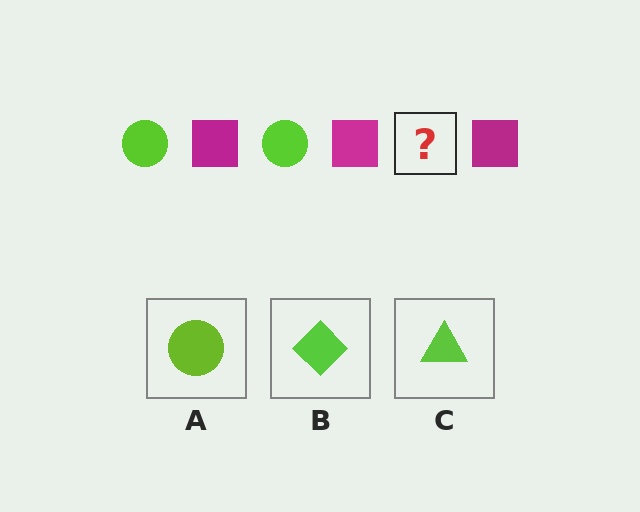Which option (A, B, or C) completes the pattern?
A.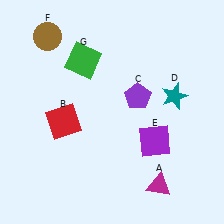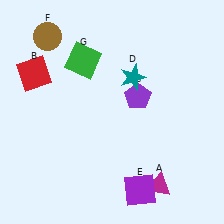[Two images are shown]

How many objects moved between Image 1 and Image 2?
3 objects moved between the two images.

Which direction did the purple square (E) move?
The purple square (E) moved down.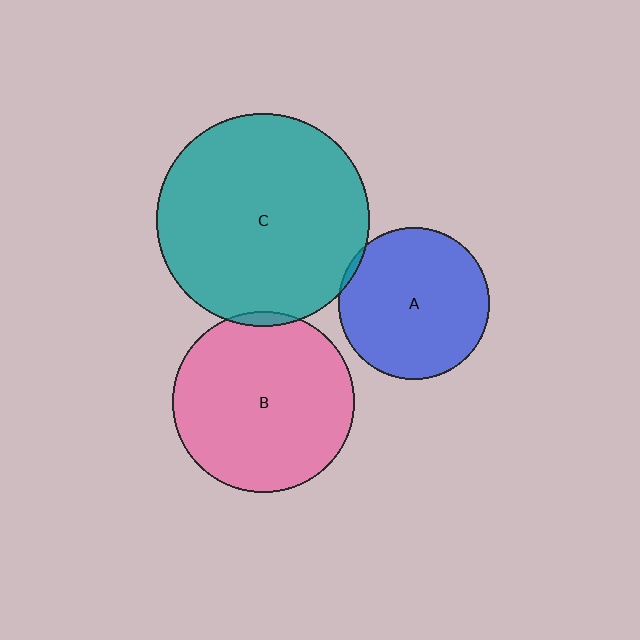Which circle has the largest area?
Circle C (teal).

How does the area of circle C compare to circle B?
Approximately 1.4 times.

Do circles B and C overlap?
Yes.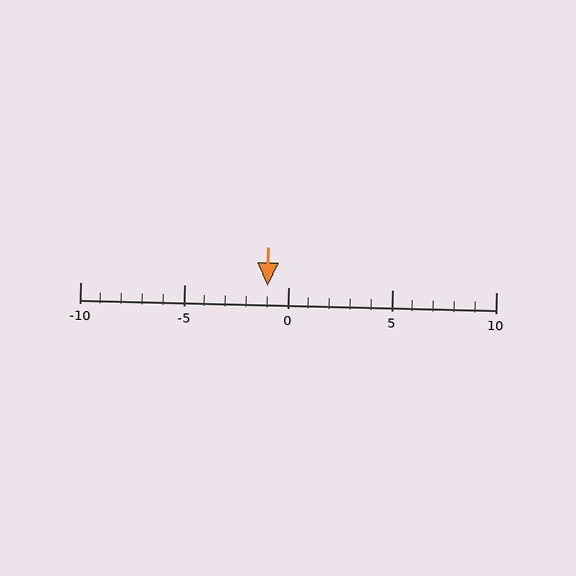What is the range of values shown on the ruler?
The ruler shows values from -10 to 10.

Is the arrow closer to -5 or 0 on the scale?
The arrow is closer to 0.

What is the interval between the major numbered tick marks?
The major tick marks are spaced 5 units apart.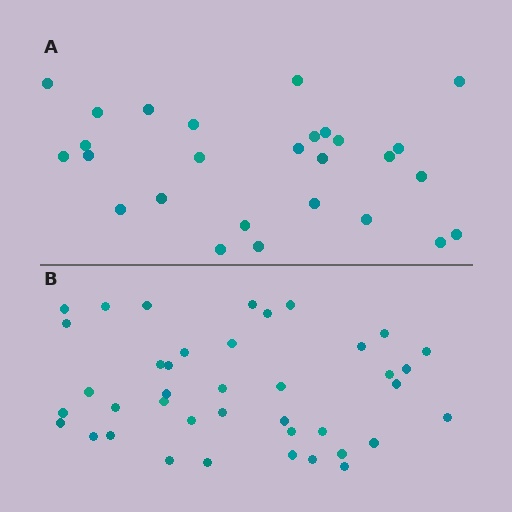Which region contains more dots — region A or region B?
Region B (the bottom region) has more dots.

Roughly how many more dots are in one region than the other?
Region B has approximately 15 more dots than region A.